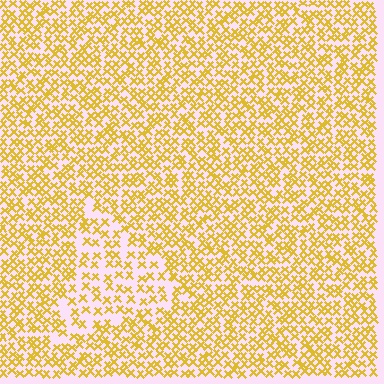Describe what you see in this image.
The image contains small yellow elements arranged at two different densities. A triangle-shaped region is visible where the elements are less densely packed than the surrounding area.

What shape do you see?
I see a triangle.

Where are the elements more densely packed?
The elements are more densely packed outside the triangle boundary.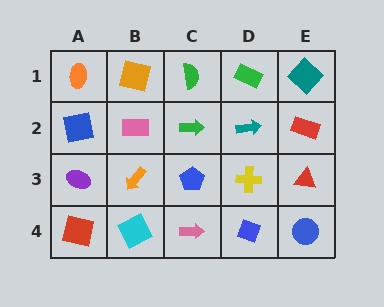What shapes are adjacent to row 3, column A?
A blue square (row 2, column A), a red square (row 4, column A), an orange arrow (row 3, column B).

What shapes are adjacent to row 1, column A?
A blue square (row 2, column A), an orange square (row 1, column B).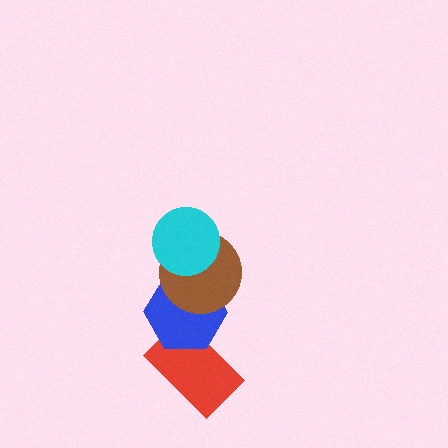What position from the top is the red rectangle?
The red rectangle is 4th from the top.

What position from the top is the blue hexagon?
The blue hexagon is 3rd from the top.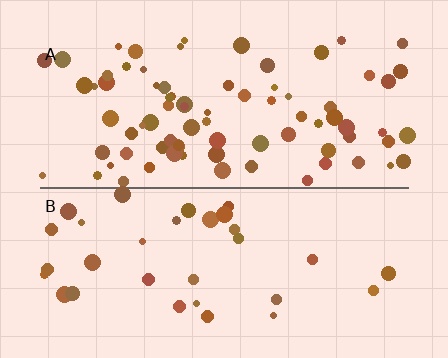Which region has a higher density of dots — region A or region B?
A (the top).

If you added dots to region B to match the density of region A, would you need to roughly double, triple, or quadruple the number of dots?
Approximately double.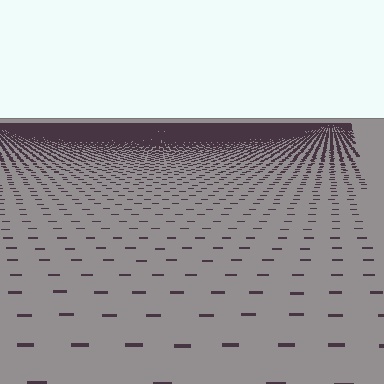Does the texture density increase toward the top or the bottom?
Density increases toward the top.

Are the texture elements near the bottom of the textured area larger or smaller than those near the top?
Larger. Near the bottom, elements are closer to the viewer and appear at a bigger on-screen size.